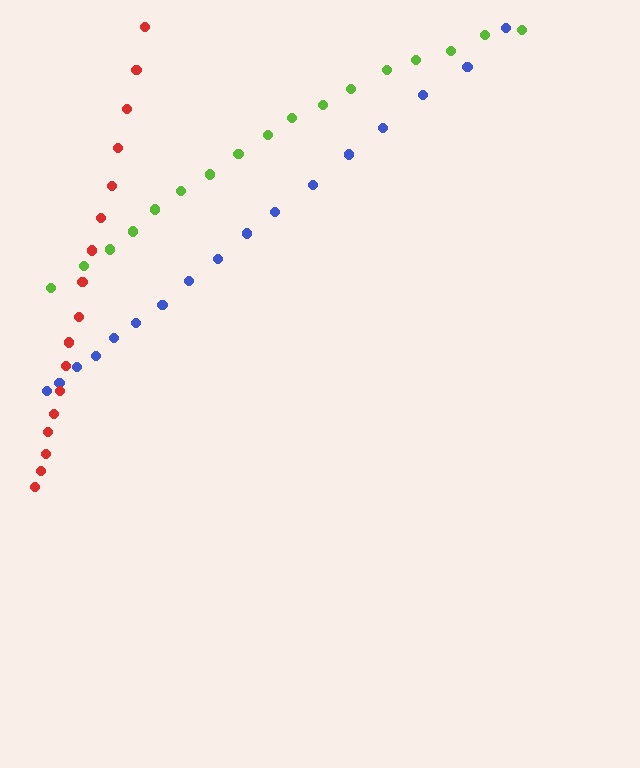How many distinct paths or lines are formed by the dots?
There are 3 distinct paths.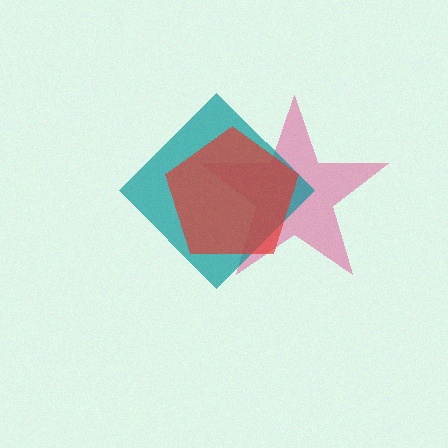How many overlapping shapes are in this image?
There are 3 overlapping shapes in the image.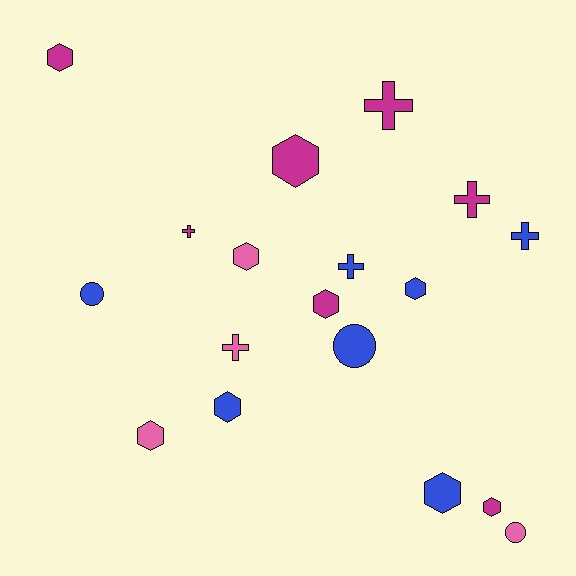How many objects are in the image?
There are 18 objects.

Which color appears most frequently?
Magenta, with 7 objects.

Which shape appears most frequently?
Hexagon, with 9 objects.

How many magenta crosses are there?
There are 3 magenta crosses.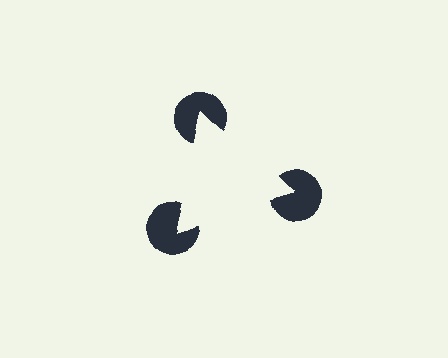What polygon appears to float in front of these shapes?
An illusory triangle — its edges are inferred from the aligned wedge cuts in the pac-man discs, not physically drawn.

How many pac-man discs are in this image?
There are 3 — one at each vertex of the illusory triangle.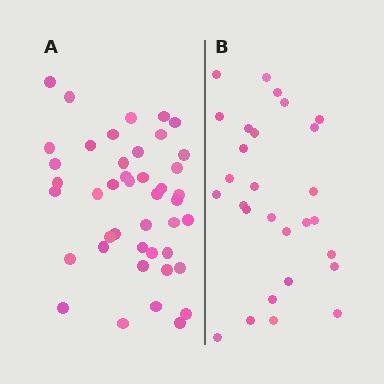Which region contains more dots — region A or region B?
Region A (the left region) has more dots.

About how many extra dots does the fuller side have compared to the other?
Region A has approximately 15 more dots than region B.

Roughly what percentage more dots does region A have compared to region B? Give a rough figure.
About 55% more.